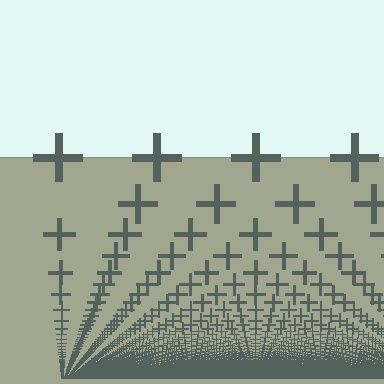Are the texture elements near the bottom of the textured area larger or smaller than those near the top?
Smaller. The gradient is inverted — elements near the bottom are smaller and denser.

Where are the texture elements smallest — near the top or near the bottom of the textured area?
Near the bottom.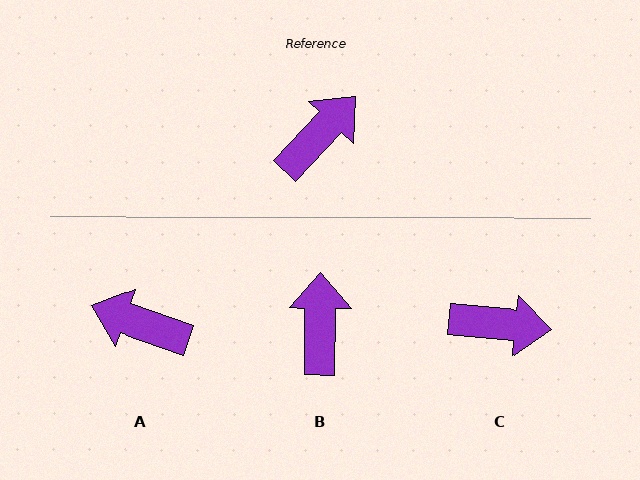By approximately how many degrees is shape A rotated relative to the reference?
Approximately 114 degrees counter-clockwise.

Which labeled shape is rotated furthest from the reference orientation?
A, about 114 degrees away.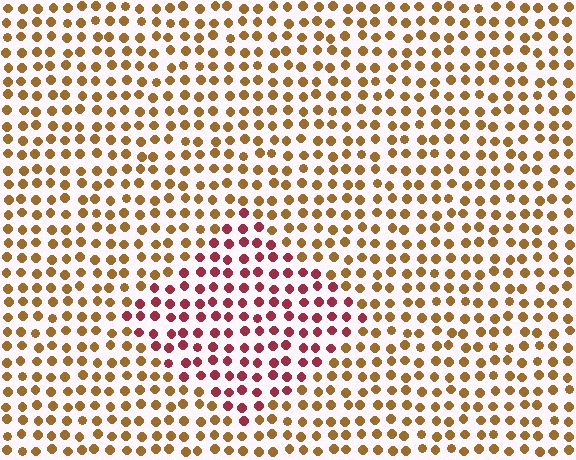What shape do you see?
I see a diamond.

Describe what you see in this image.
The image is filled with small brown elements in a uniform arrangement. A diamond-shaped region is visible where the elements are tinted to a slightly different hue, forming a subtle color boundary.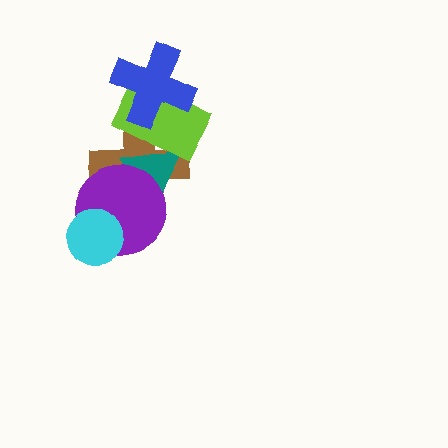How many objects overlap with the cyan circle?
1 object overlaps with the cyan circle.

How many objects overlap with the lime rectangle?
3 objects overlap with the lime rectangle.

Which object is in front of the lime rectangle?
The blue cross is in front of the lime rectangle.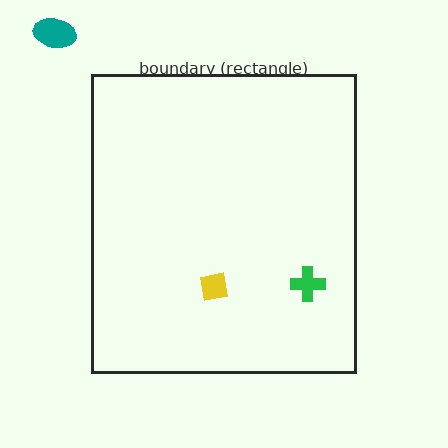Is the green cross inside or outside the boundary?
Inside.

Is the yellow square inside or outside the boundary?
Inside.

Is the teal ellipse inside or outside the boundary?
Outside.